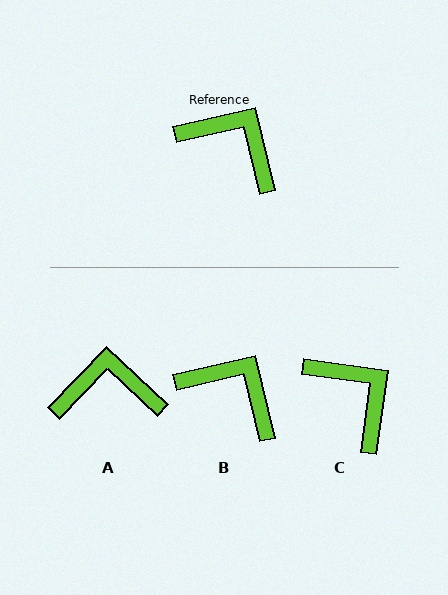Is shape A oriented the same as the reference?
No, it is off by about 33 degrees.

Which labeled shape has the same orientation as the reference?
B.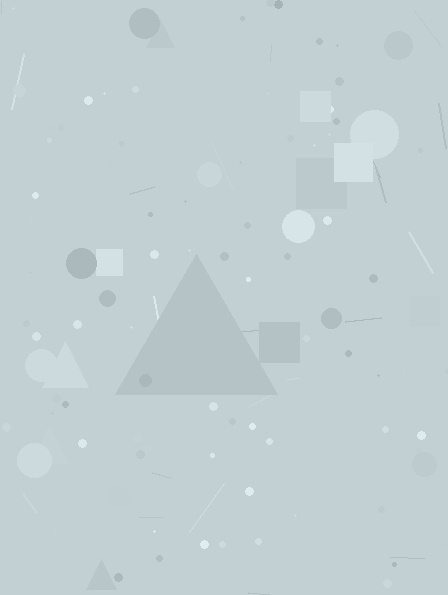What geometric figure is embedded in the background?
A triangle is embedded in the background.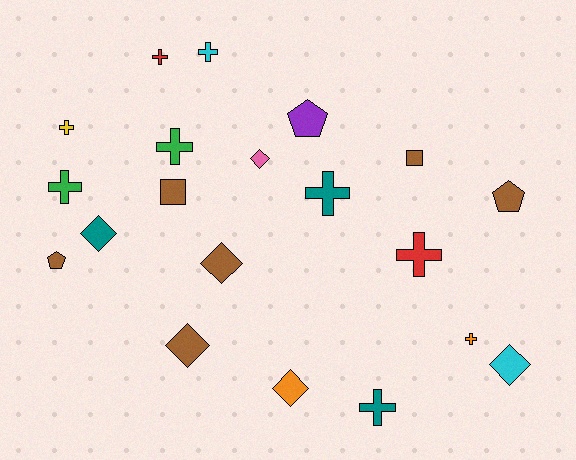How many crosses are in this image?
There are 9 crosses.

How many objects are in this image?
There are 20 objects.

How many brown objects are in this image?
There are 6 brown objects.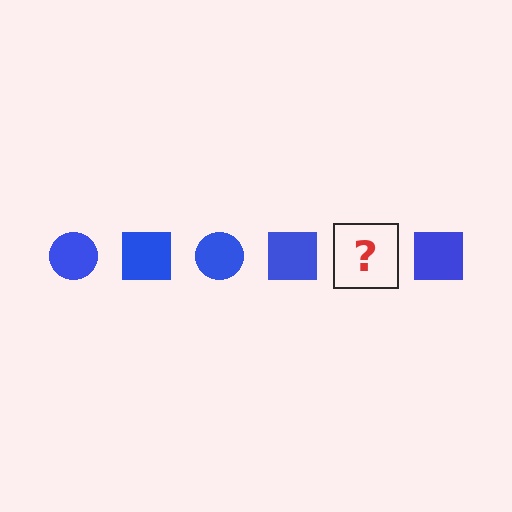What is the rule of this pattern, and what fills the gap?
The rule is that the pattern cycles through circle, square shapes in blue. The gap should be filled with a blue circle.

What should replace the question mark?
The question mark should be replaced with a blue circle.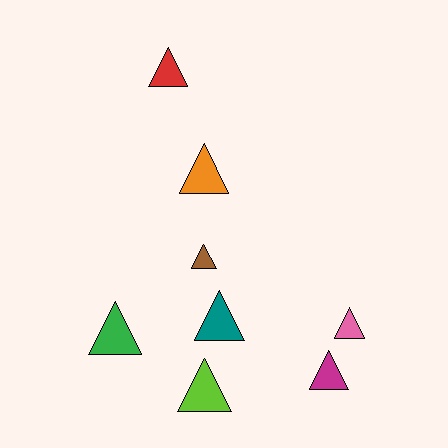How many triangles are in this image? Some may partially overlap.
There are 8 triangles.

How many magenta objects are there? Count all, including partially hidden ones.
There is 1 magenta object.